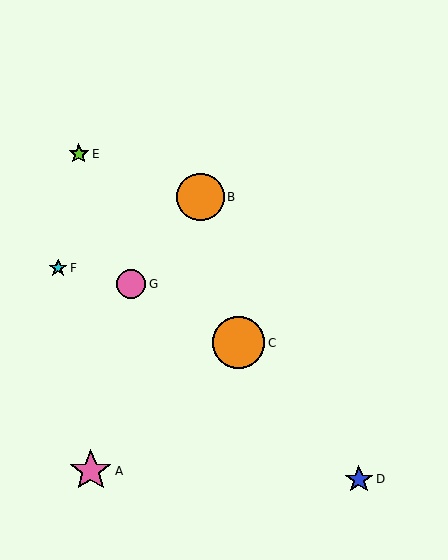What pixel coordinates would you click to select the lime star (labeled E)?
Click at (79, 154) to select the lime star E.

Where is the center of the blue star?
The center of the blue star is at (359, 479).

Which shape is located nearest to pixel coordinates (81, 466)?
The pink star (labeled A) at (91, 471) is nearest to that location.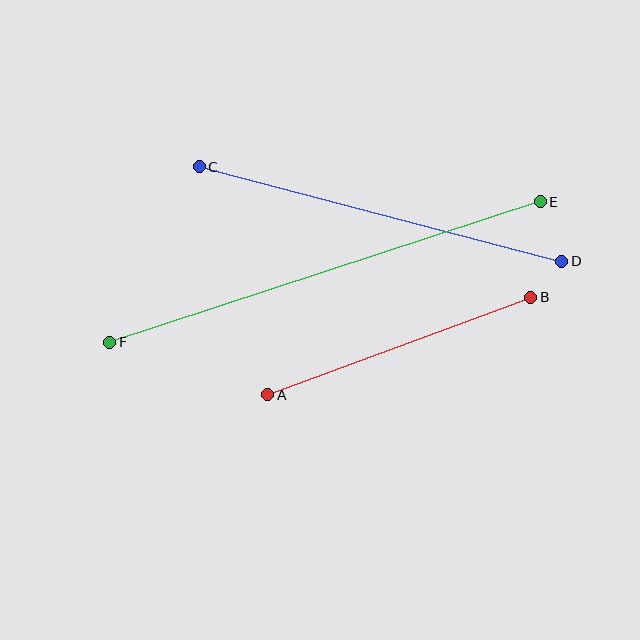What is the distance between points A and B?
The distance is approximately 281 pixels.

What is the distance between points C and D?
The distance is approximately 375 pixels.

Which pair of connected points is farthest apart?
Points E and F are farthest apart.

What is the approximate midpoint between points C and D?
The midpoint is at approximately (381, 214) pixels.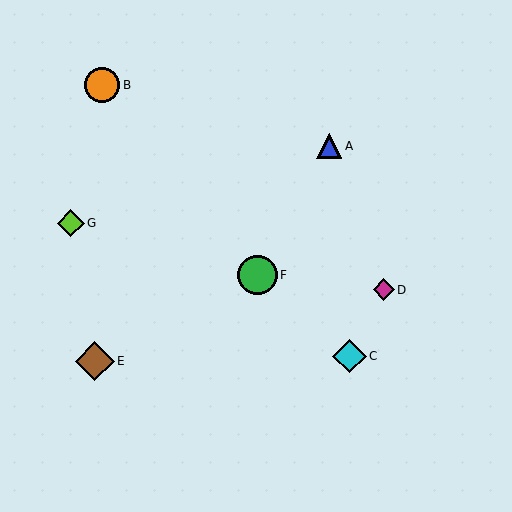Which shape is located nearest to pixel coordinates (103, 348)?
The brown diamond (labeled E) at (95, 361) is nearest to that location.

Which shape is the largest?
The green circle (labeled F) is the largest.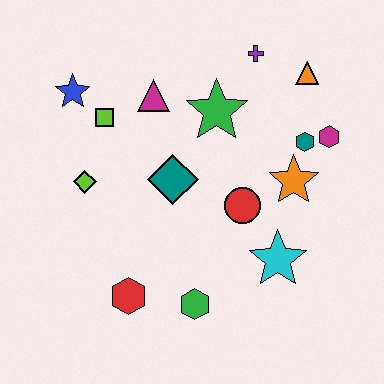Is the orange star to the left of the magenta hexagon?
Yes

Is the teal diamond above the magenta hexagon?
No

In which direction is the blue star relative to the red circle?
The blue star is to the left of the red circle.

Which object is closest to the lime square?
The blue star is closest to the lime square.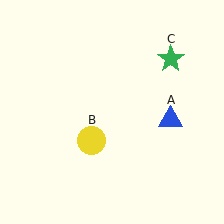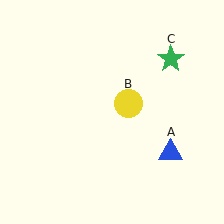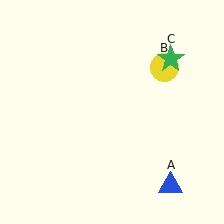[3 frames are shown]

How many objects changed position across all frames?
2 objects changed position: blue triangle (object A), yellow circle (object B).